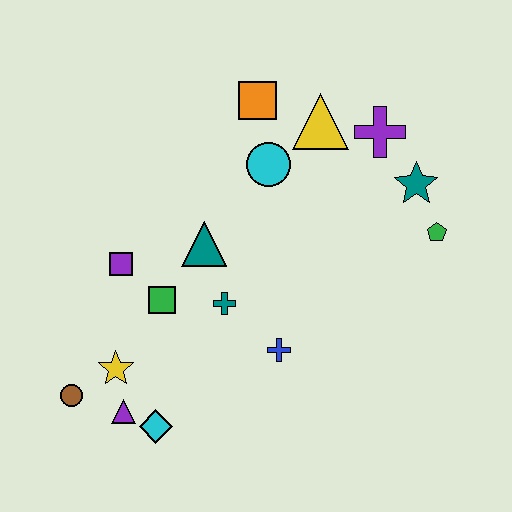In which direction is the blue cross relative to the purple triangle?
The blue cross is to the right of the purple triangle.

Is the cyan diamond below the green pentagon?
Yes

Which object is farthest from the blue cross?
The orange square is farthest from the blue cross.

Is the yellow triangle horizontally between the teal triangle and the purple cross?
Yes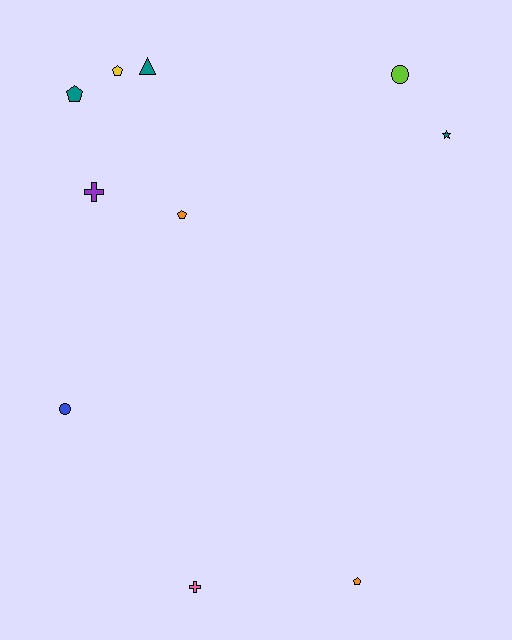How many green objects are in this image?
There are no green objects.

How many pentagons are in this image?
There are 4 pentagons.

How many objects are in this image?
There are 10 objects.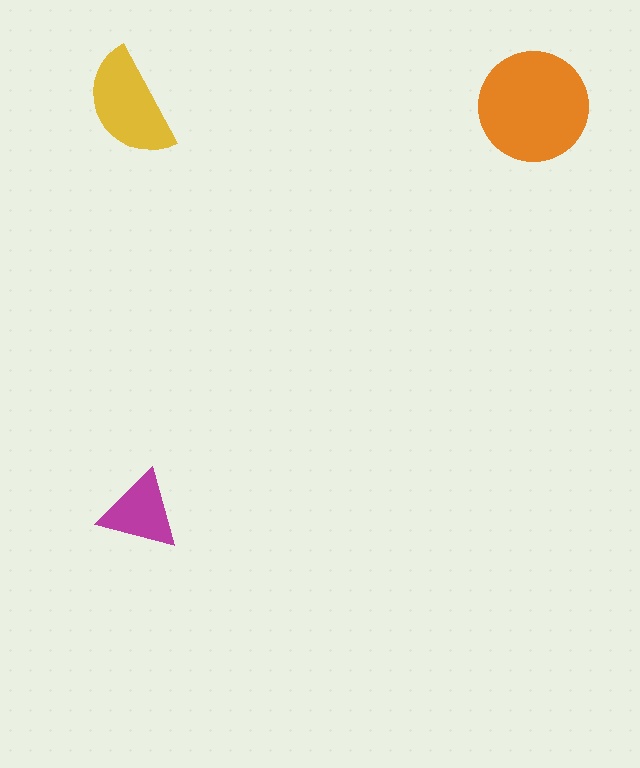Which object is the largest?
The orange circle.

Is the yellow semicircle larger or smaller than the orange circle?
Smaller.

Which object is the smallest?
The magenta triangle.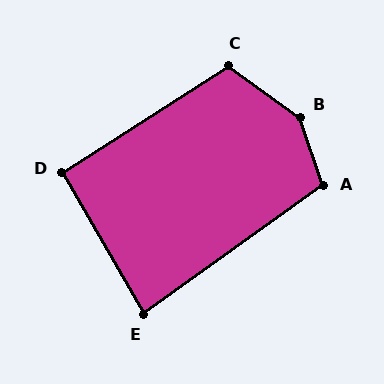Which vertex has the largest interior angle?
B, at approximately 144 degrees.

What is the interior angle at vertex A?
Approximately 107 degrees (obtuse).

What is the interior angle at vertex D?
Approximately 93 degrees (approximately right).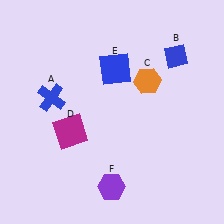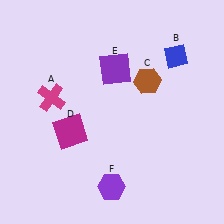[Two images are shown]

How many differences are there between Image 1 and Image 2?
There are 3 differences between the two images.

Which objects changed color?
A changed from blue to magenta. C changed from orange to brown. E changed from blue to purple.